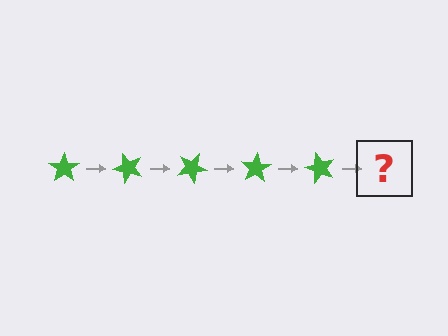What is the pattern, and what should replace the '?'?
The pattern is that the star rotates 50 degrees each step. The '?' should be a green star rotated 250 degrees.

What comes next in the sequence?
The next element should be a green star rotated 250 degrees.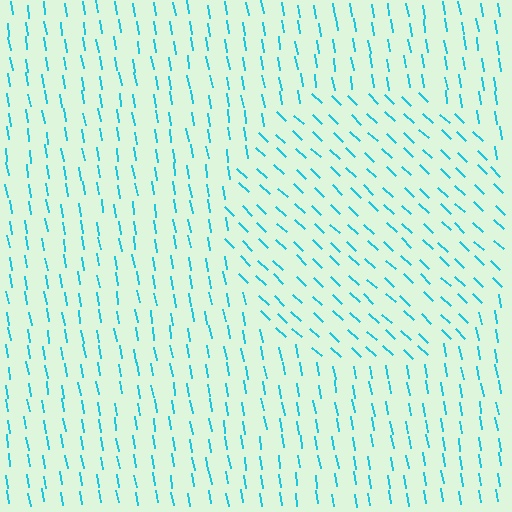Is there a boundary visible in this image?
Yes, there is a texture boundary formed by a change in line orientation.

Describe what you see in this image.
The image is filled with small cyan line segments. A circle region in the image has lines oriented differently from the surrounding lines, creating a visible texture boundary.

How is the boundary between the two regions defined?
The boundary is defined purely by a change in line orientation (approximately 37 degrees difference). All lines are the same color and thickness.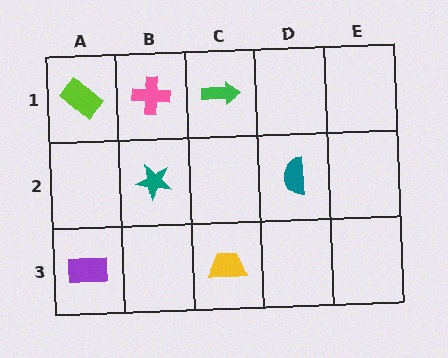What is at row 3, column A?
A purple rectangle.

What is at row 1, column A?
A lime rectangle.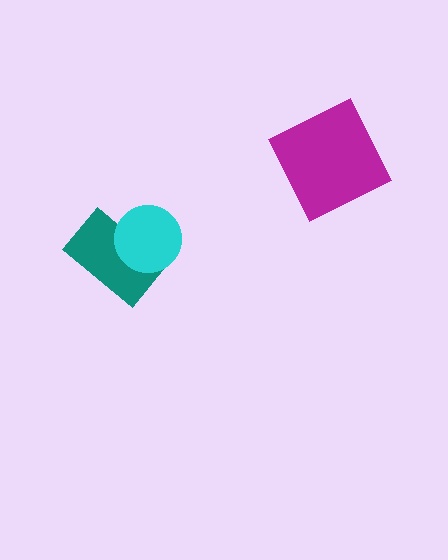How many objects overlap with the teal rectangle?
1 object overlaps with the teal rectangle.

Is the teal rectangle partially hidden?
Yes, it is partially covered by another shape.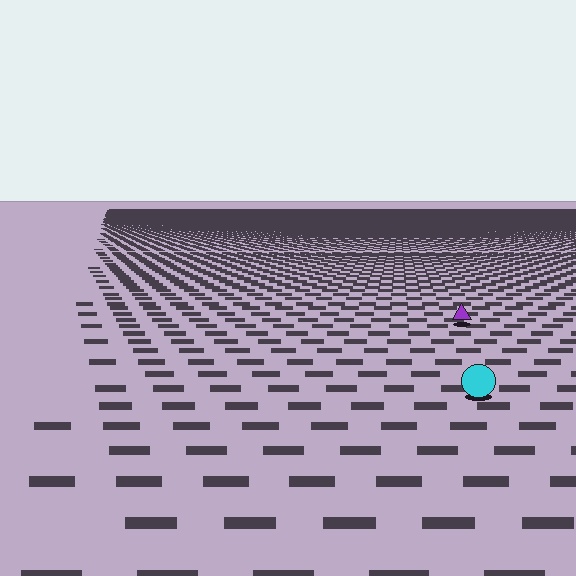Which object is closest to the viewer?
The cyan circle is closest. The texture marks near it are larger and more spread out.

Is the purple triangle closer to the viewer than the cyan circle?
No. The cyan circle is closer — you can tell from the texture gradient: the ground texture is coarser near it.